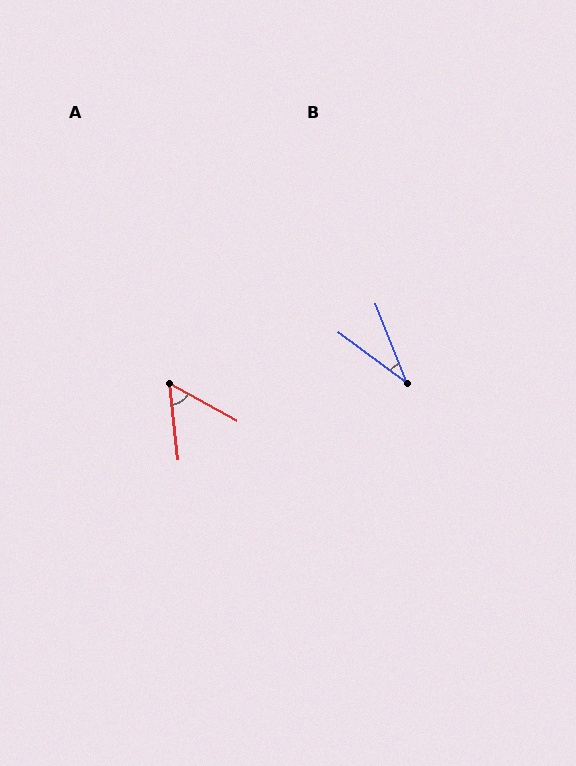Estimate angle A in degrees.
Approximately 54 degrees.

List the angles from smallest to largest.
B (32°), A (54°).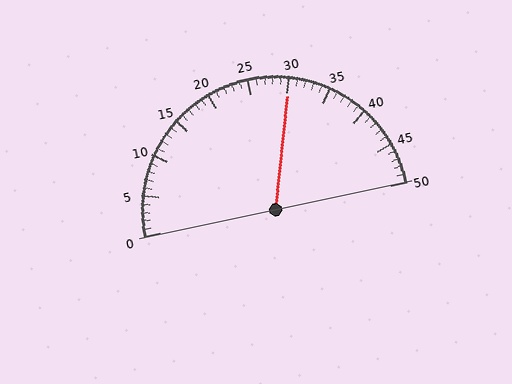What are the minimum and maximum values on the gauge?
The gauge ranges from 0 to 50.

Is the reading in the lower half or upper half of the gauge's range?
The reading is in the upper half of the range (0 to 50).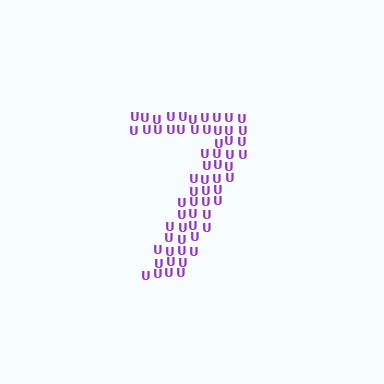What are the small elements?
The small elements are letter U's.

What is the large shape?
The large shape is the digit 7.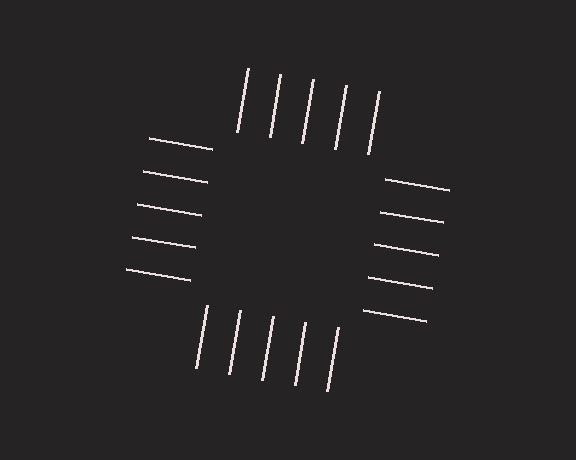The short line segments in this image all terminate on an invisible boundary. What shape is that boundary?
An illusory square — the line segments terminate on its edges but no continuous stroke is drawn.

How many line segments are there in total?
20 — 5 along each of the 4 edges.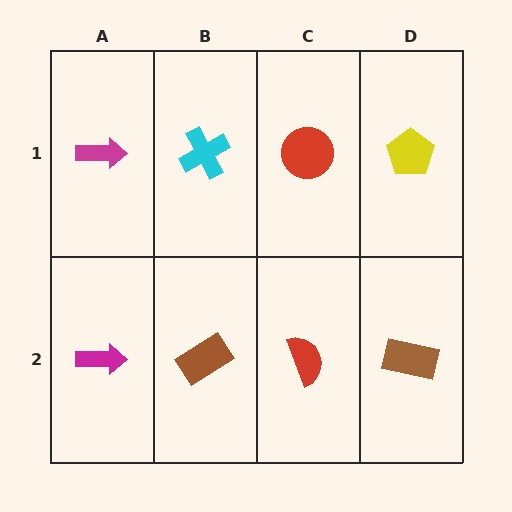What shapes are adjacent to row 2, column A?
A magenta arrow (row 1, column A), a brown rectangle (row 2, column B).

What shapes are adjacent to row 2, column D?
A yellow pentagon (row 1, column D), a red semicircle (row 2, column C).